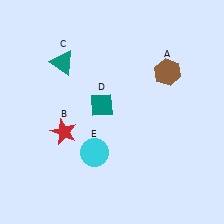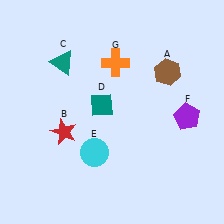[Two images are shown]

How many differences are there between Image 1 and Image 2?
There are 2 differences between the two images.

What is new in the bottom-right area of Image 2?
A purple pentagon (F) was added in the bottom-right area of Image 2.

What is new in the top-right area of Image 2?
An orange cross (G) was added in the top-right area of Image 2.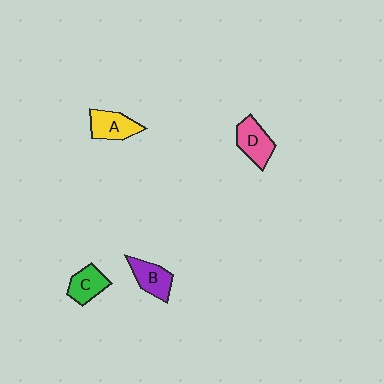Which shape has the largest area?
Shape D (pink).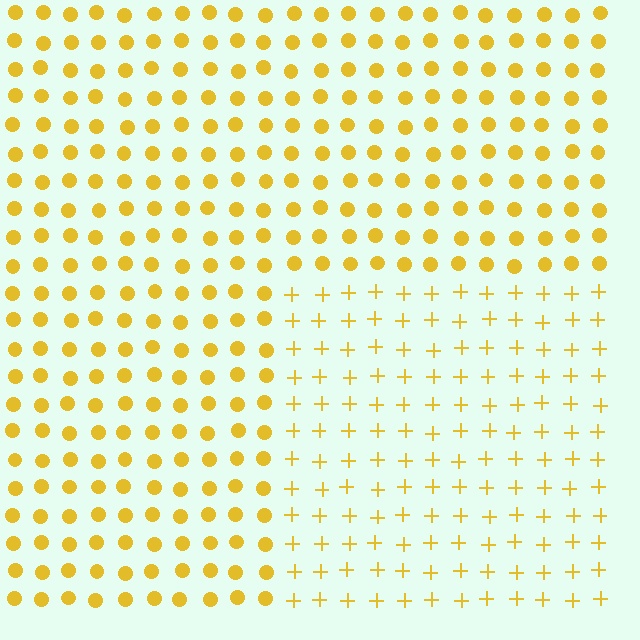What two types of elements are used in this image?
The image uses plus signs inside the rectangle region and circles outside it.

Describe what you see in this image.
The image is filled with small yellow elements arranged in a uniform grid. A rectangle-shaped region contains plus signs, while the surrounding area contains circles. The boundary is defined purely by the change in element shape.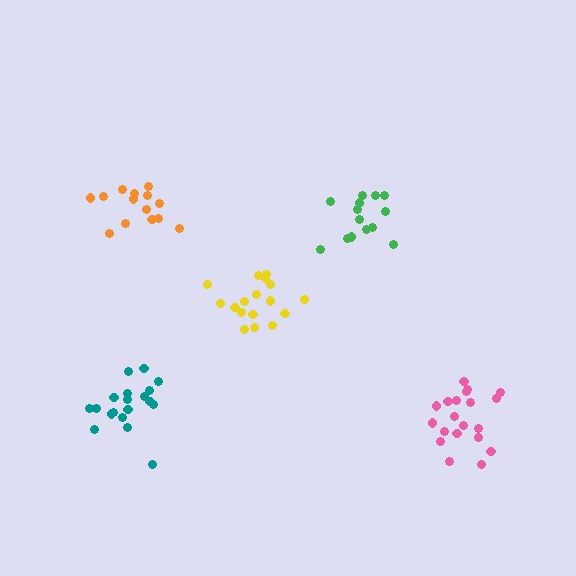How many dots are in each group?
Group 1: 14 dots, Group 2: 14 dots, Group 3: 19 dots, Group 4: 17 dots, Group 5: 20 dots (84 total).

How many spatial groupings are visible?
There are 5 spatial groupings.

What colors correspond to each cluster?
The clusters are colored: green, orange, teal, yellow, pink.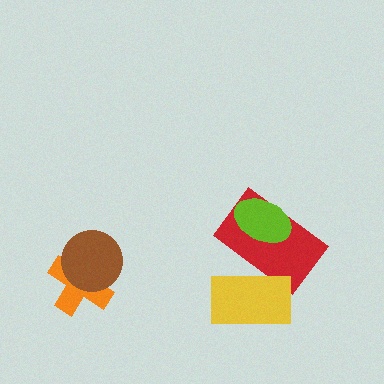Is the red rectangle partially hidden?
Yes, it is partially covered by another shape.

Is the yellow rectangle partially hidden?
No, no other shape covers it.